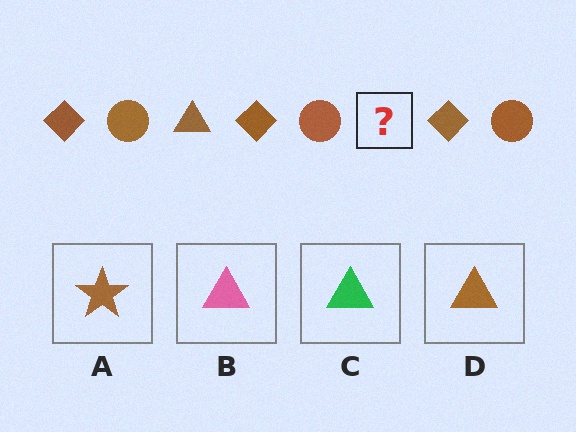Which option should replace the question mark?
Option D.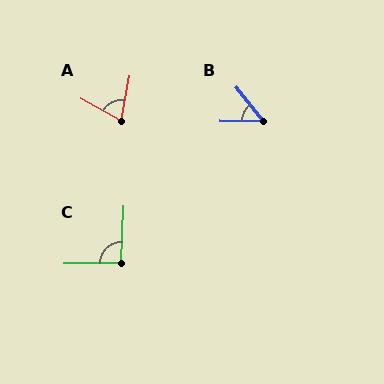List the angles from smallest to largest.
B (51°), A (72°), C (93°).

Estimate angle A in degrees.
Approximately 72 degrees.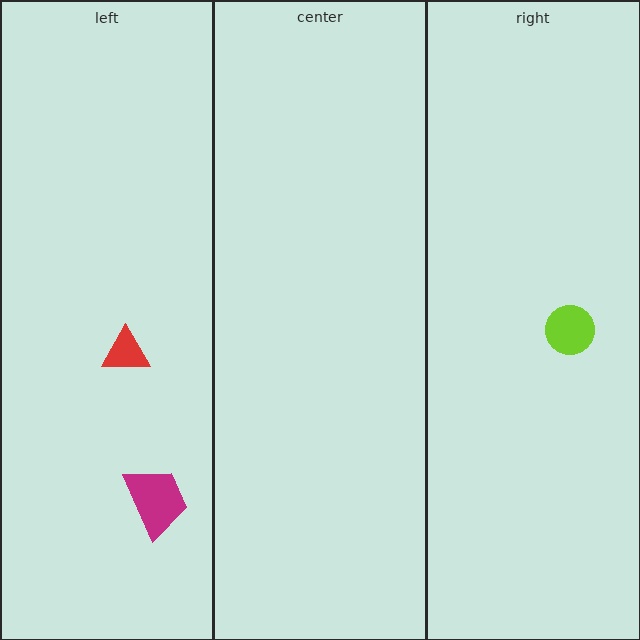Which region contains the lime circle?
The right region.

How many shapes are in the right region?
1.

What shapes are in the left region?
The magenta trapezoid, the red triangle.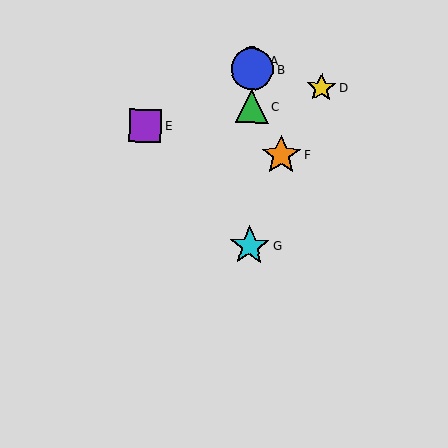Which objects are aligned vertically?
Objects A, B, C, G are aligned vertically.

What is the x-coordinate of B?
Object B is at x≈252.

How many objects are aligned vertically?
4 objects (A, B, C, G) are aligned vertically.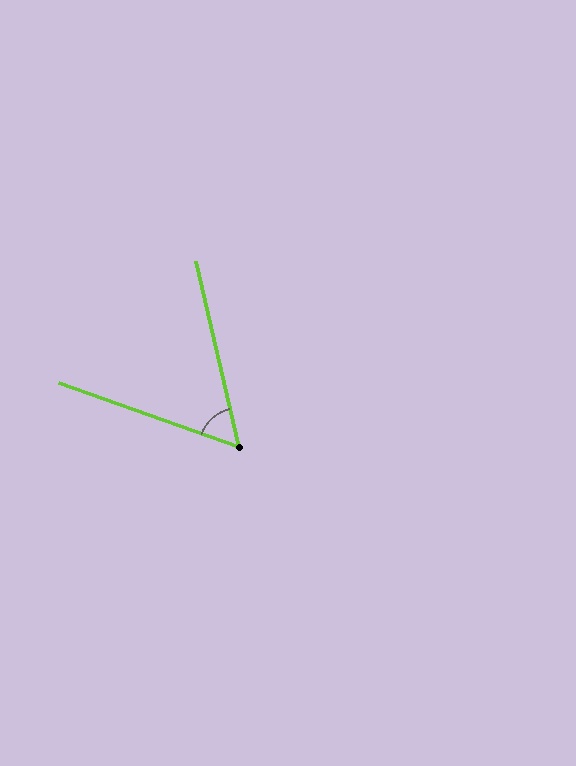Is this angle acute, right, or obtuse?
It is acute.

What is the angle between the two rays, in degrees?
Approximately 57 degrees.